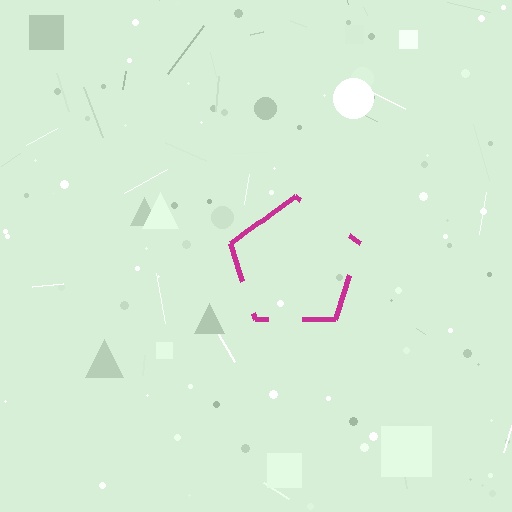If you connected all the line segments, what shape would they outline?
They would outline a pentagon.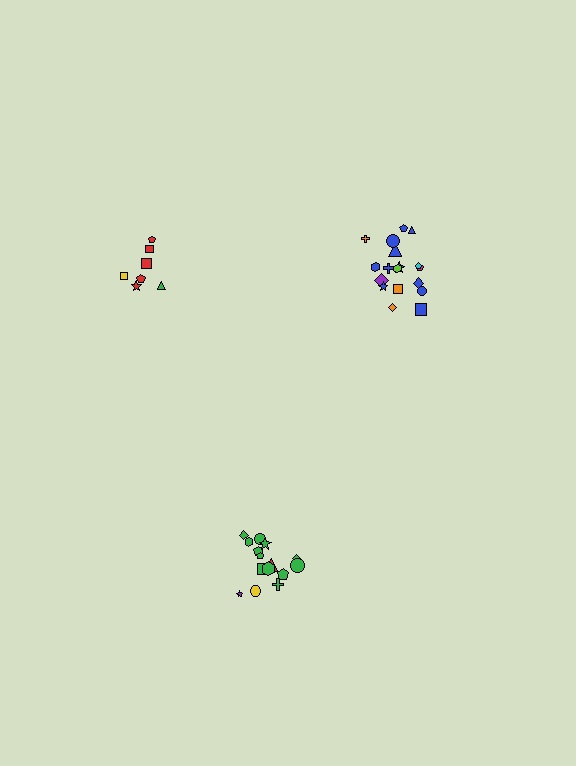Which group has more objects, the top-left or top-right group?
The top-right group.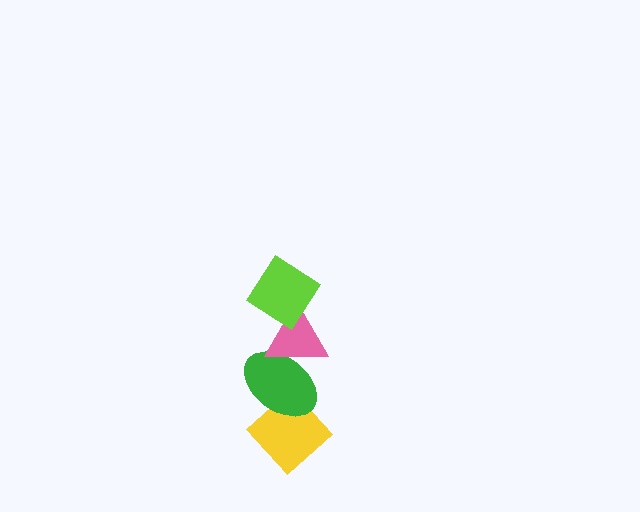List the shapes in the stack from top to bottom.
From top to bottom: the lime diamond, the pink triangle, the green ellipse, the yellow diamond.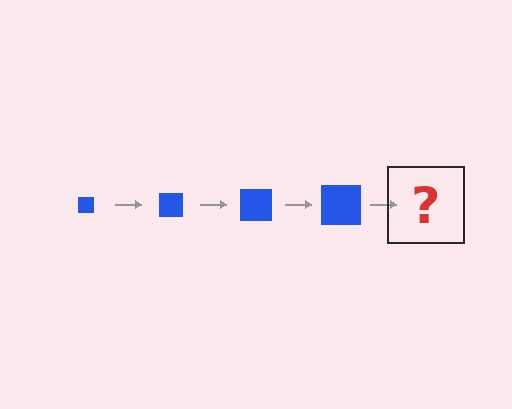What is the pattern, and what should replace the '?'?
The pattern is that the square gets progressively larger each step. The '?' should be a blue square, larger than the previous one.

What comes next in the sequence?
The next element should be a blue square, larger than the previous one.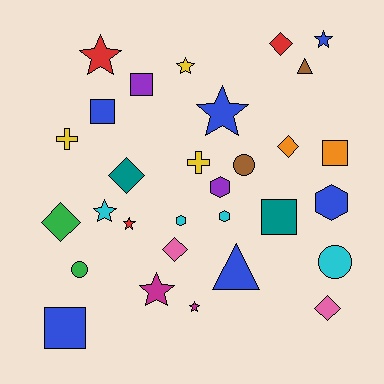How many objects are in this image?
There are 30 objects.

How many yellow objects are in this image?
There are 3 yellow objects.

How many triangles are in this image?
There are 2 triangles.